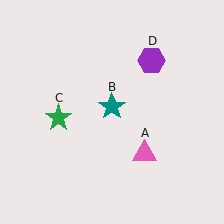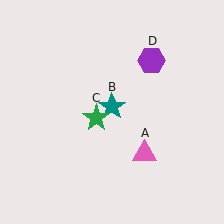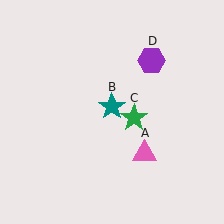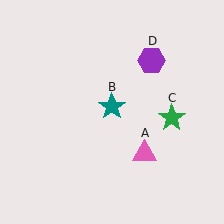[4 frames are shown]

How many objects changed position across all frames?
1 object changed position: green star (object C).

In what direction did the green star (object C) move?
The green star (object C) moved right.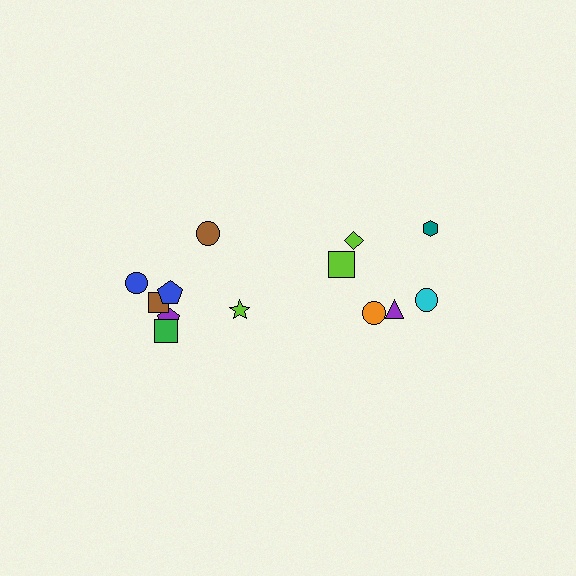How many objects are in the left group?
There are 8 objects.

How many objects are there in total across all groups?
There are 14 objects.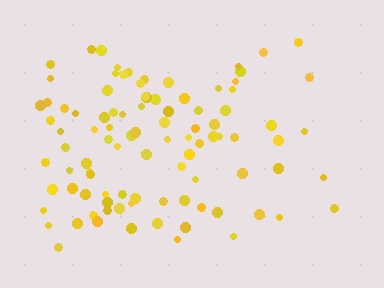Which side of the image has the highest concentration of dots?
The left.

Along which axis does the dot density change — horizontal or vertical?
Horizontal.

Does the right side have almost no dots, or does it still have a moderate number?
Still a moderate number, just noticeably fewer than the left.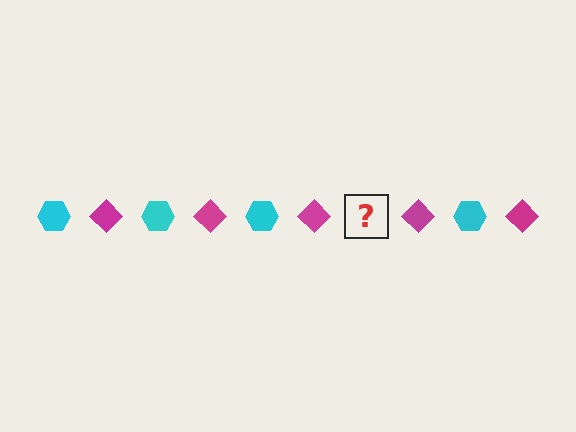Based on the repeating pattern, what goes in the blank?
The blank should be a cyan hexagon.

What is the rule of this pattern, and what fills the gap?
The rule is that the pattern alternates between cyan hexagon and magenta diamond. The gap should be filled with a cyan hexagon.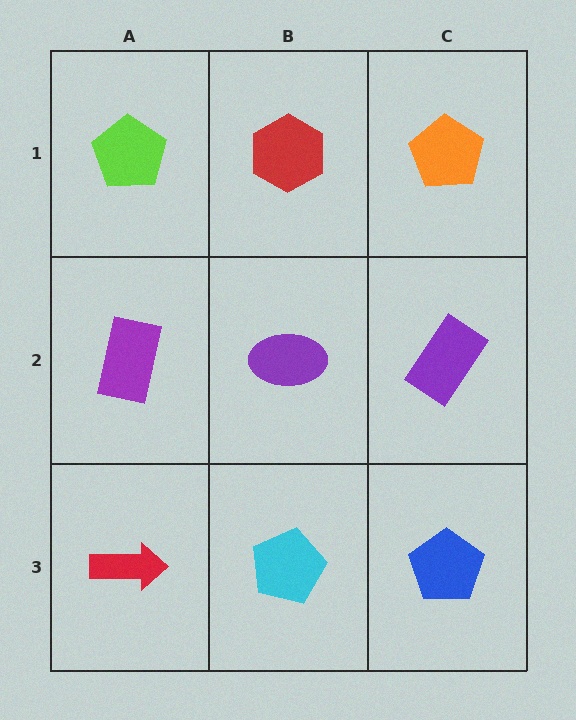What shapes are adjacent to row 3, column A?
A purple rectangle (row 2, column A), a cyan pentagon (row 3, column B).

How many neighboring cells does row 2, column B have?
4.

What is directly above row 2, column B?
A red hexagon.